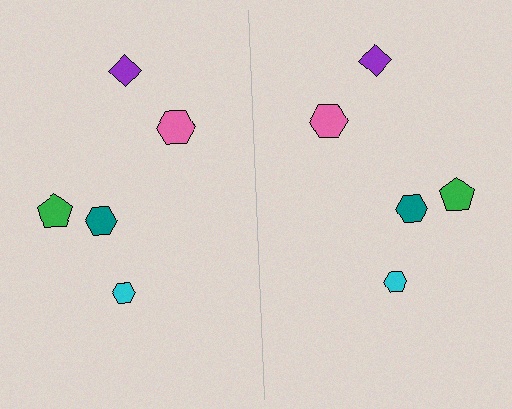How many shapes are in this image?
There are 10 shapes in this image.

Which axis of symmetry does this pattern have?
The pattern has a vertical axis of symmetry running through the center of the image.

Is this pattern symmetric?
Yes, this pattern has bilateral (reflection) symmetry.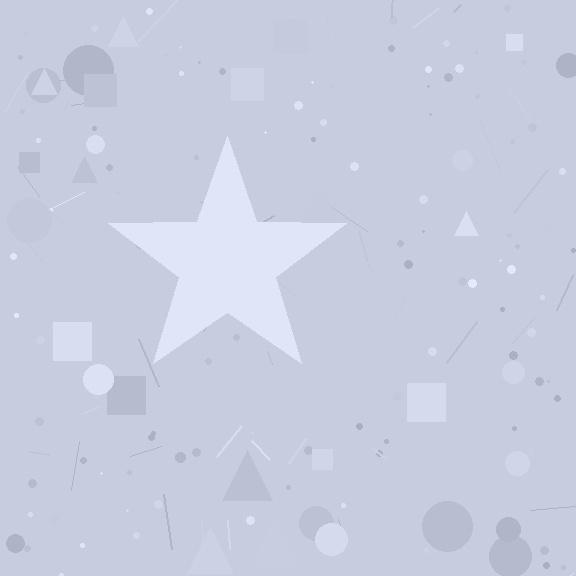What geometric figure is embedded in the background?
A star is embedded in the background.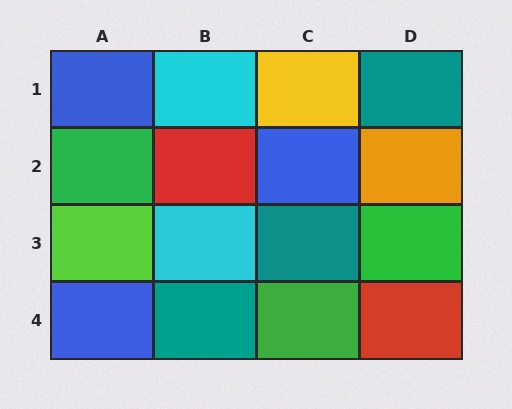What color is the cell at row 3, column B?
Cyan.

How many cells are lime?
1 cell is lime.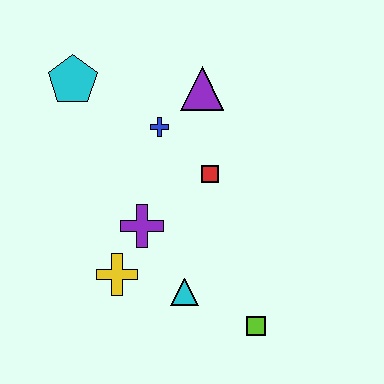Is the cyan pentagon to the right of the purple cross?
No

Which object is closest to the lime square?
The cyan triangle is closest to the lime square.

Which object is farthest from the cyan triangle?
The cyan pentagon is farthest from the cyan triangle.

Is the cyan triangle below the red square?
Yes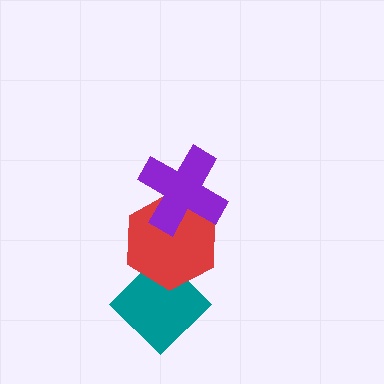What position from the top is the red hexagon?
The red hexagon is 2nd from the top.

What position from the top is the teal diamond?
The teal diamond is 3rd from the top.